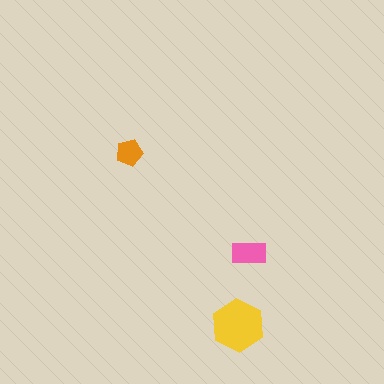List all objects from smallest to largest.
The orange pentagon, the pink rectangle, the yellow hexagon.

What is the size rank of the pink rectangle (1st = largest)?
2nd.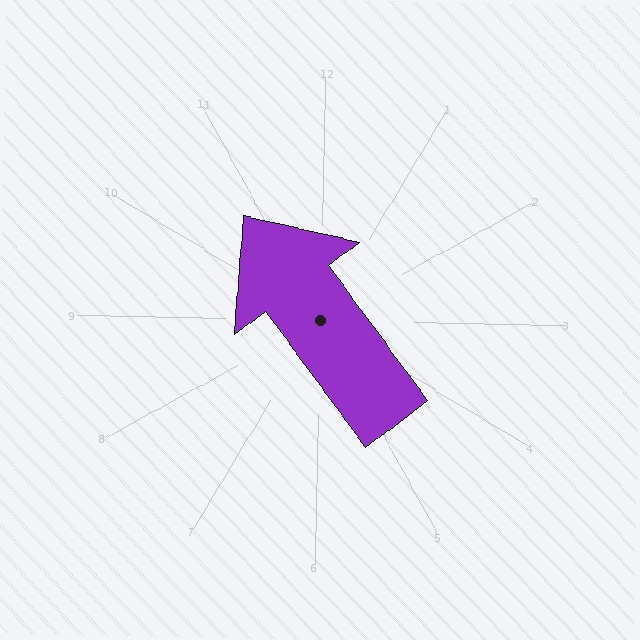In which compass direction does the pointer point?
Northwest.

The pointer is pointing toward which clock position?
Roughly 11 o'clock.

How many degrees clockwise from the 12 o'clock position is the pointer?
Approximately 322 degrees.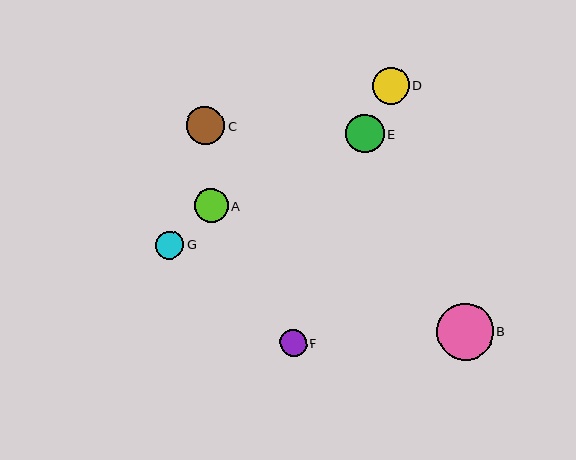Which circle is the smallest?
Circle F is the smallest with a size of approximately 27 pixels.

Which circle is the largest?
Circle B is the largest with a size of approximately 57 pixels.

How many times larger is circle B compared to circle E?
Circle B is approximately 1.5 times the size of circle E.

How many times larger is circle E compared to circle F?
Circle E is approximately 1.4 times the size of circle F.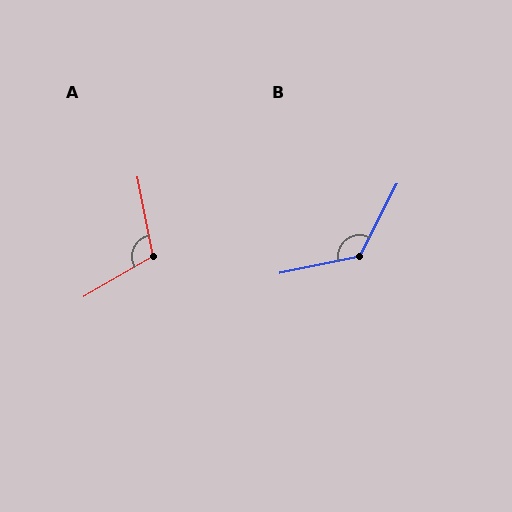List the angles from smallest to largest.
A (109°), B (129°).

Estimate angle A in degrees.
Approximately 109 degrees.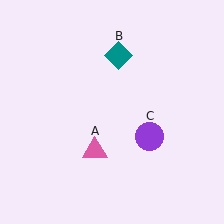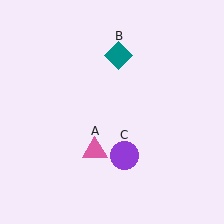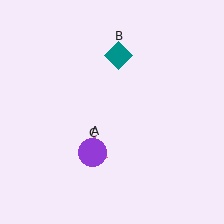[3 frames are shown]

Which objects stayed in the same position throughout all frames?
Pink triangle (object A) and teal diamond (object B) remained stationary.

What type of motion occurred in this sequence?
The purple circle (object C) rotated clockwise around the center of the scene.